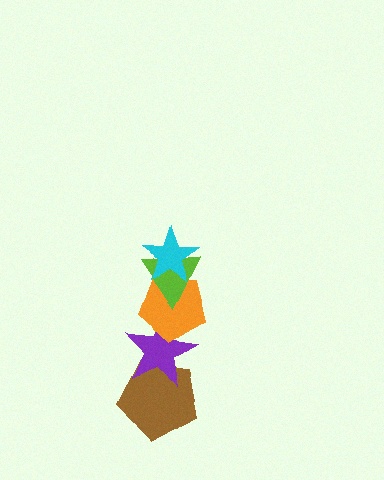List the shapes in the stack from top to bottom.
From top to bottom: the cyan star, the lime triangle, the orange pentagon, the purple star, the brown pentagon.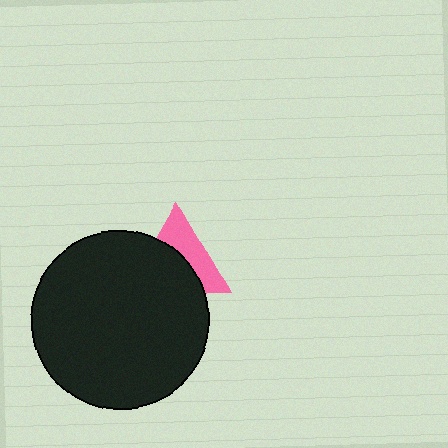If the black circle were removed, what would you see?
You would see the complete pink triangle.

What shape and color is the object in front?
The object in front is a black circle.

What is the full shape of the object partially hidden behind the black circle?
The partially hidden object is a pink triangle.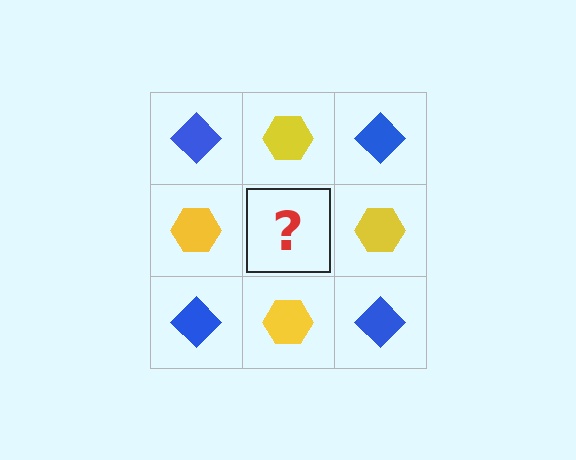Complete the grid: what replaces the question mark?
The question mark should be replaced with a blue diamond.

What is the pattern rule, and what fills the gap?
The rule is that it alternates blue diamond and yellow hexagon in a checkerboard pattern. The gap should be filled with a blue diamond.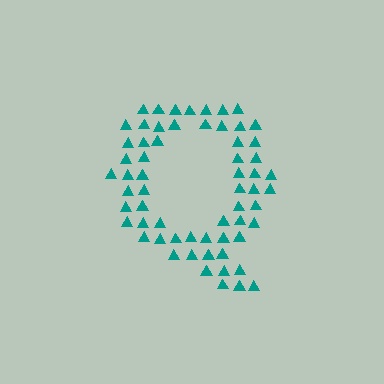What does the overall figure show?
The overall figure shows the letter Q.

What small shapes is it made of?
It is made of small triangles.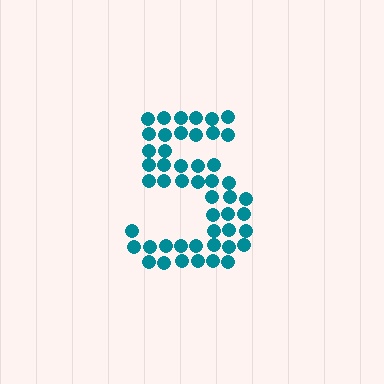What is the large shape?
The large shape is the digit 5.